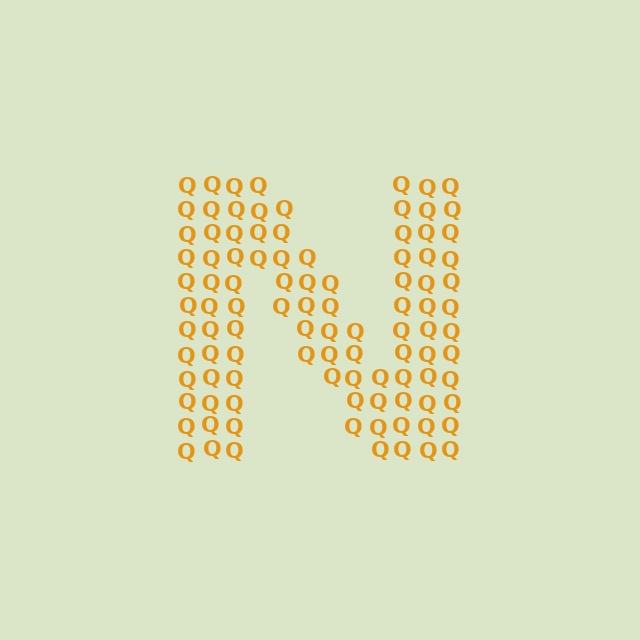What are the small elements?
The small elements are letter Q's.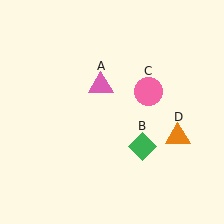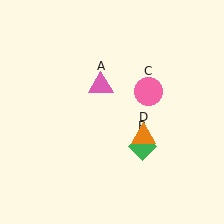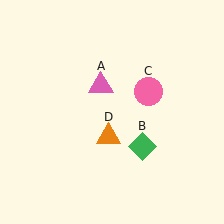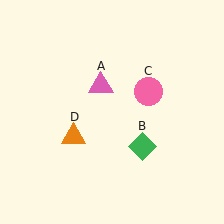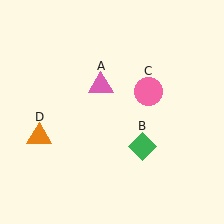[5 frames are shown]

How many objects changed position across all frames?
1 object changed position: orange triangle (object D).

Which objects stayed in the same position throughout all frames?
Pink triangle (object A) and green diamond (object B) and pink circle (object C) remained stationary.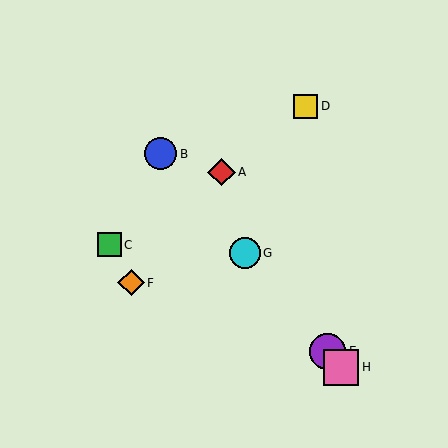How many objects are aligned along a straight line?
4 objects (B, E, G, H) are aligned along a straight line.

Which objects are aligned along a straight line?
Objects B, E, G, H are aligned along a straight line.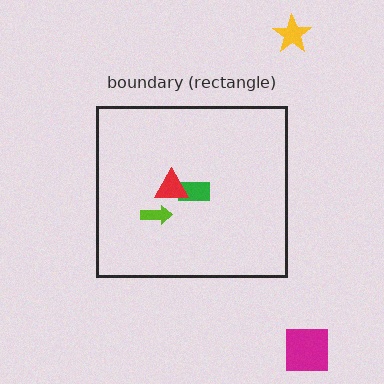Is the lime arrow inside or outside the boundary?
Inside.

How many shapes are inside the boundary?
3 inside, 2 outside.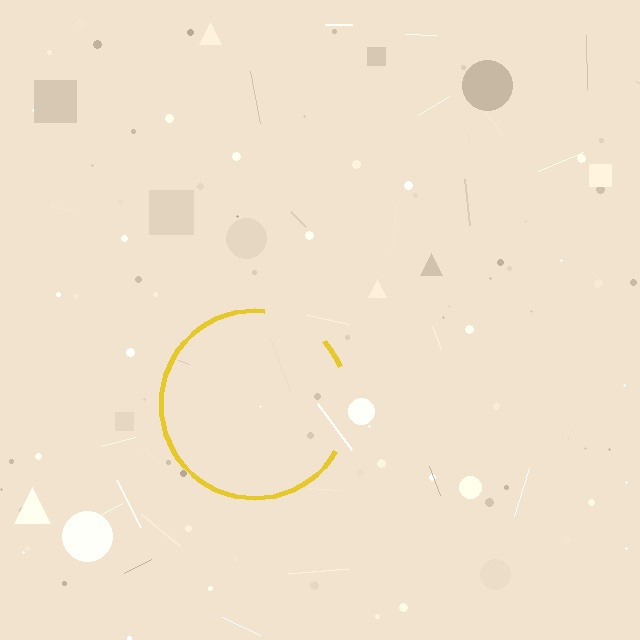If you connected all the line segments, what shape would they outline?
They would outline a circle.